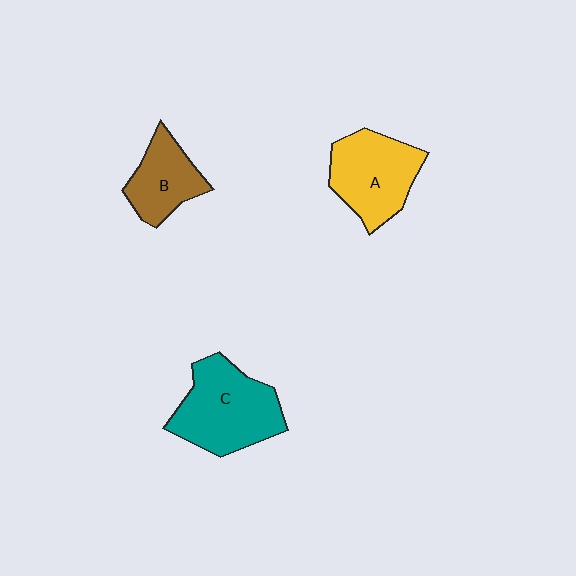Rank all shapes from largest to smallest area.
From largest to smallest: C (teal), A (yellow), B (brown).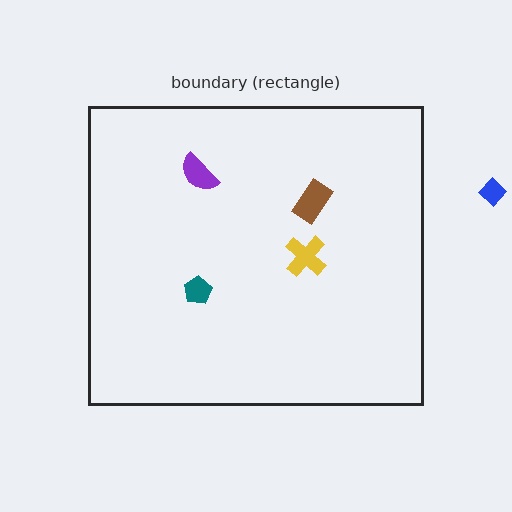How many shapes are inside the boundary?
4 inside, 1 outside.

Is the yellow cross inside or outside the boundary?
Inside.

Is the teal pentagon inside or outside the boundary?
Inside.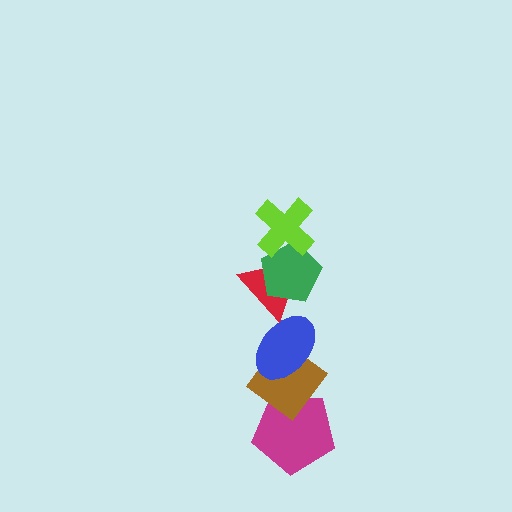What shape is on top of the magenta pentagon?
The brown diamond is on top of the magenta pentagon.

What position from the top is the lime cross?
The lime cross is 1st from the top.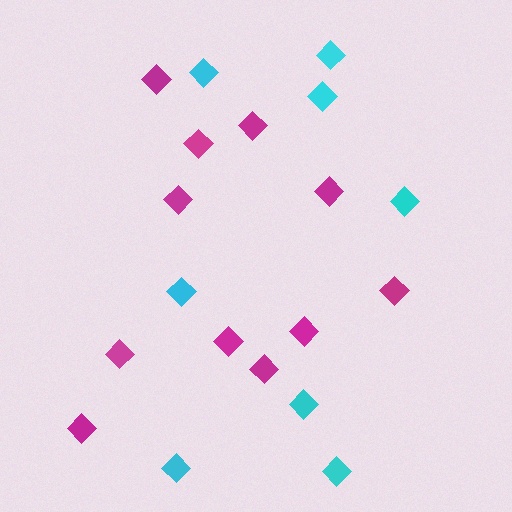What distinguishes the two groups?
There are 2 groups: one group of magenta diamonds (11) and one group of cyan diamonds (8).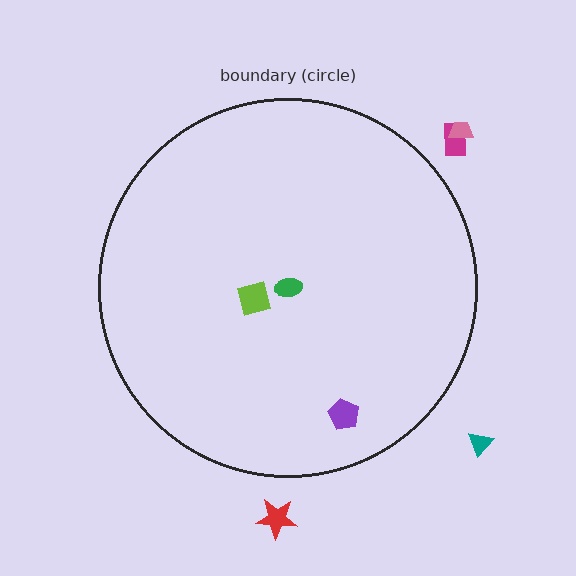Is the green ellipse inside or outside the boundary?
Inside.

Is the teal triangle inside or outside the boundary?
Outside.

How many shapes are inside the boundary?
3 inside, 4 outside.